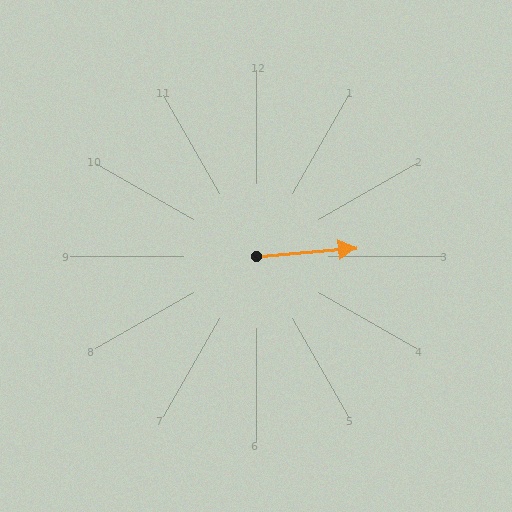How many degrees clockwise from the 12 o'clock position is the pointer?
Approximately 85 degrees.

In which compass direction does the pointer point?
East.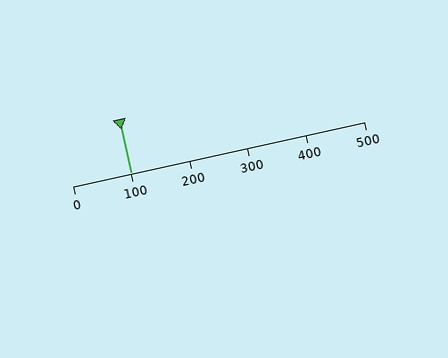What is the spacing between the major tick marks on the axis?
The major ticks are spaced 100 apart.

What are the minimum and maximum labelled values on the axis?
The axis runs from 0 to 500.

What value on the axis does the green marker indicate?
The marker indicates approximately 100.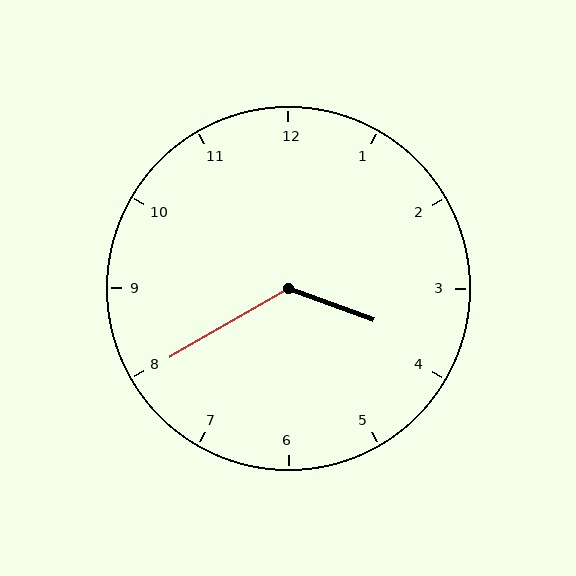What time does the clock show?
3:40.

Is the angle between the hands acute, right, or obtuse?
It is obtuse.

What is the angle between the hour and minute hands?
Approximately 130 degrees.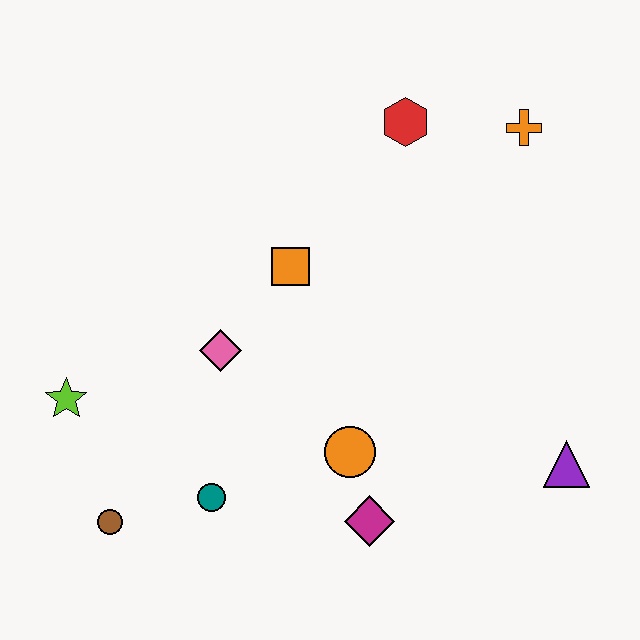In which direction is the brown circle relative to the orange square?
The brown circle is below the orange square.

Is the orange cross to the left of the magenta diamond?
No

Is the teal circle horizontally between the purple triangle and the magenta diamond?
No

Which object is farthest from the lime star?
The orange cross is farthest from the lime star.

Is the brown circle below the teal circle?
Yes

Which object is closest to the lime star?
The brown circle is closest to the lime star.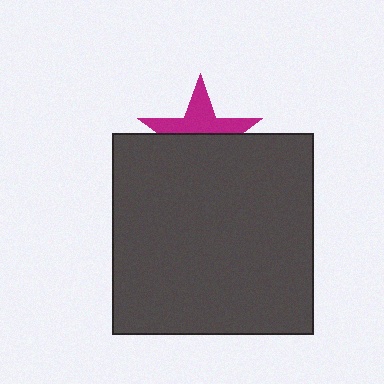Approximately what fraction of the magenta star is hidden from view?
Roughly 53% of the magenta star is hidden behind the dark gray square.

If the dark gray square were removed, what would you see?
You would see the complete magenta star.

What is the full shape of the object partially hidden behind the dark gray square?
The partially hidden object is a magenta star.